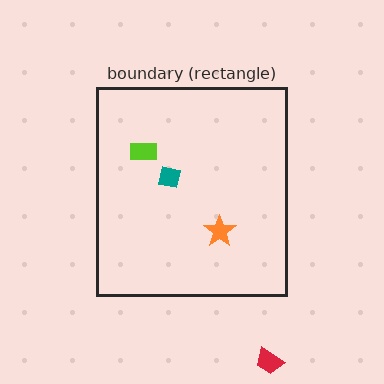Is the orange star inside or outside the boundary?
Inside.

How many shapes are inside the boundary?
3 inside, 1 outside.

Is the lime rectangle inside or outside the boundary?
Inside.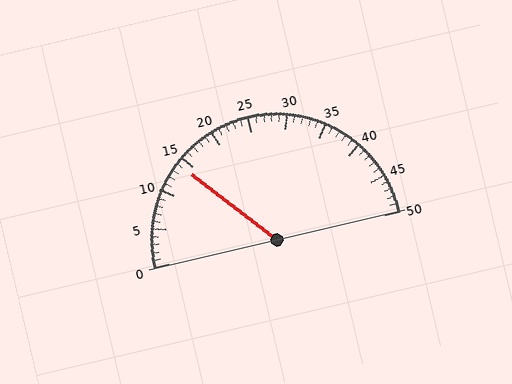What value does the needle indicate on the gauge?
The needle indicates approximately 14.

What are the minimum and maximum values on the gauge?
The gauge ranges from 0 to 50.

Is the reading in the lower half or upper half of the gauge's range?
The reading is in the lower half of the range (0 to 50).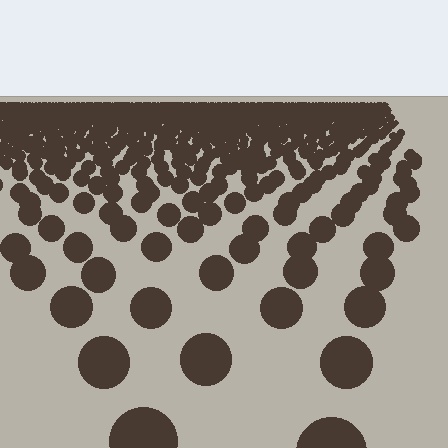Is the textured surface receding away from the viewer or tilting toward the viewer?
The surface is receding away from the viewer. Texture elements get smaller and denser toward the top.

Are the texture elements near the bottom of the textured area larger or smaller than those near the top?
Larger. Near the bottom, elements are closer to the viewer and appear at a bigger on-screen size.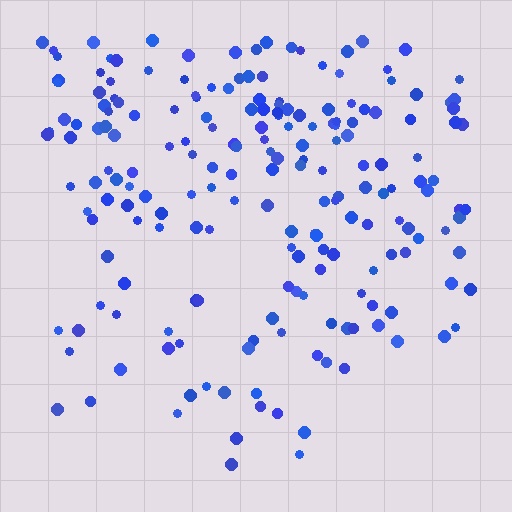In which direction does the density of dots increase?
From bottom to top, with the top side densest.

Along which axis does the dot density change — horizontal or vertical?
Vertical.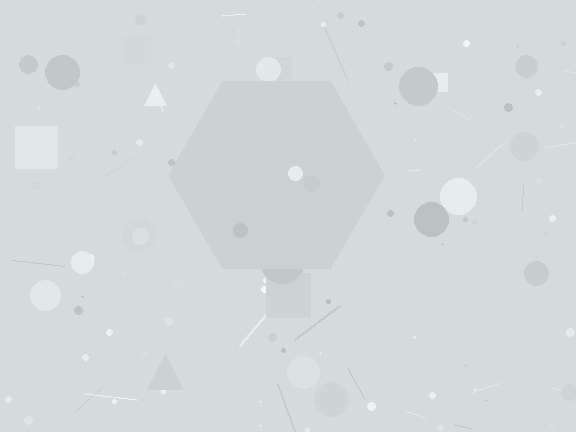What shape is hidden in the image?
A hexagon is hidden in the image.